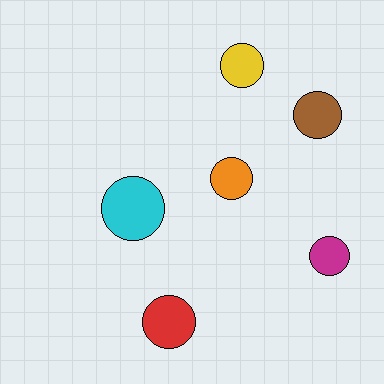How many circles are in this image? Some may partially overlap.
There are 6 circles.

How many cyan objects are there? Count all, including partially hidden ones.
There is 1 cyan object.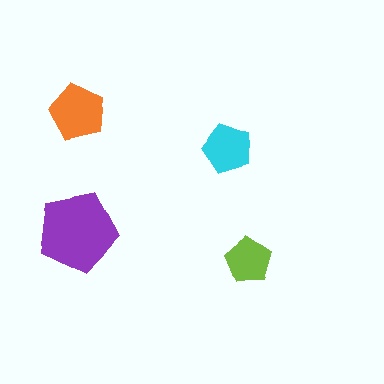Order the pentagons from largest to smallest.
the purple one, the orange one, the cyan one, the lime one.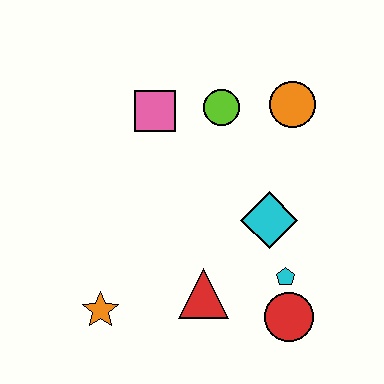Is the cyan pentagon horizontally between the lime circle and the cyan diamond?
No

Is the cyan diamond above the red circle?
Yes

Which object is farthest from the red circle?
The pink square is farthest from the red circle.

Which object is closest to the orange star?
The red triangle is closest to the orange star.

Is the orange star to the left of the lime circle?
Yes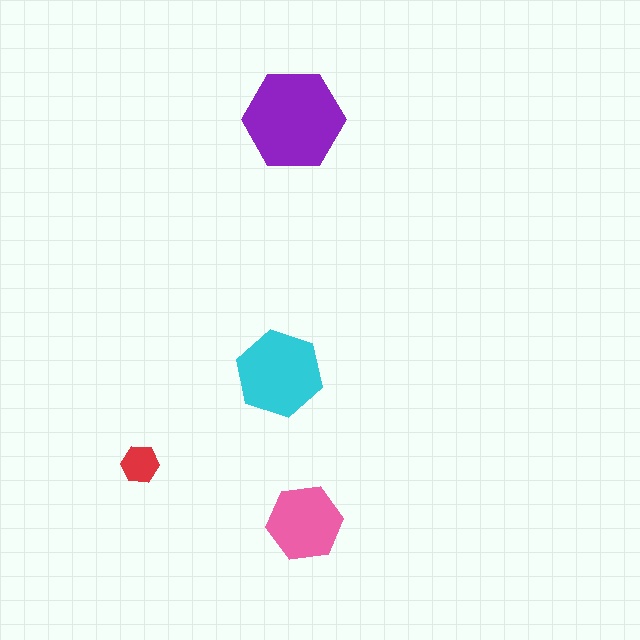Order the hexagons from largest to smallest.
the purple one, the cyan one, the pink one, the red one.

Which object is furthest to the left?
The red hexagon is leftmost.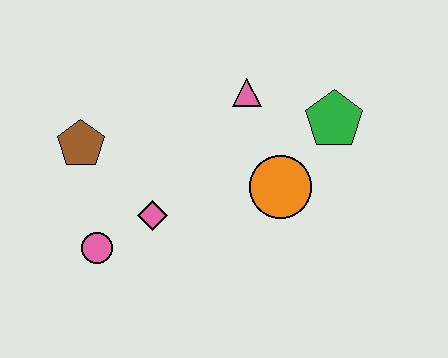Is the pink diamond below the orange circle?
Yes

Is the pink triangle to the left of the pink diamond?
No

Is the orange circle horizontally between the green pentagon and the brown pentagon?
Yes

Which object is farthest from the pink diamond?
The green pentagon is farthest from the pink diamond.